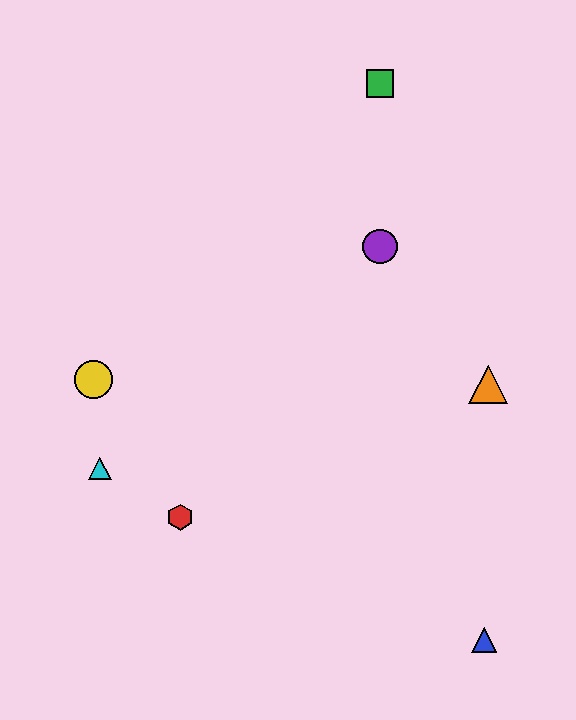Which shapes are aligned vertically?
The green square, the purple circle are aligned vertically.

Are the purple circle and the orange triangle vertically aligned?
No, the purple circle is at x≈380 and the orange triangle is at x≈488.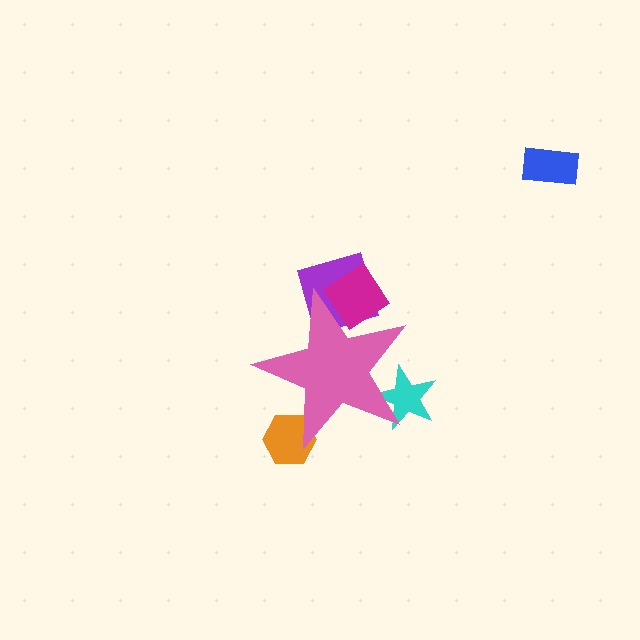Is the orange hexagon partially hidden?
Yes, the orange hexagon is partially hidden behind the pink star.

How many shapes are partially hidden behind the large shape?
4 shapes are partially hidden.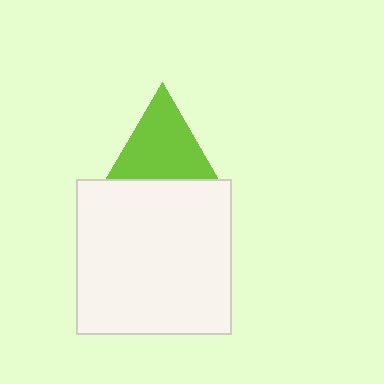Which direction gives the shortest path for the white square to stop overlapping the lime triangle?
Moving down gives the shortest separation.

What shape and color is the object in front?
The object in front is a white square.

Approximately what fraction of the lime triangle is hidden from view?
Roughly 33% of the lime triangle is hidden behind the white square.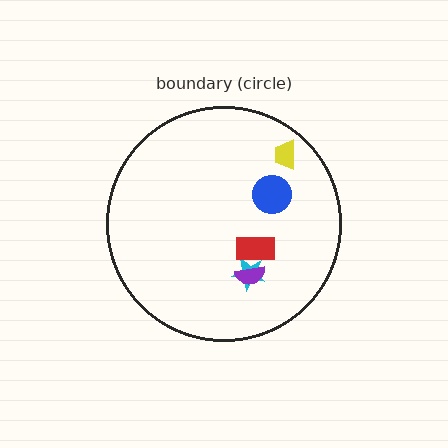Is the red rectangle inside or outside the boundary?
Inside.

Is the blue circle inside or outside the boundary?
Inside.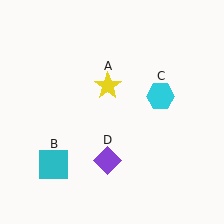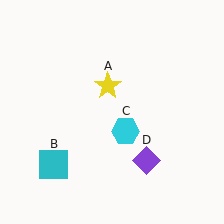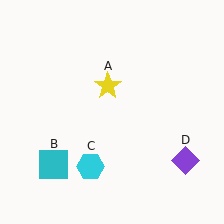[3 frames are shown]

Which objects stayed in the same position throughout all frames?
Yellow star (object A) and cyan square (object B) remained stationary.